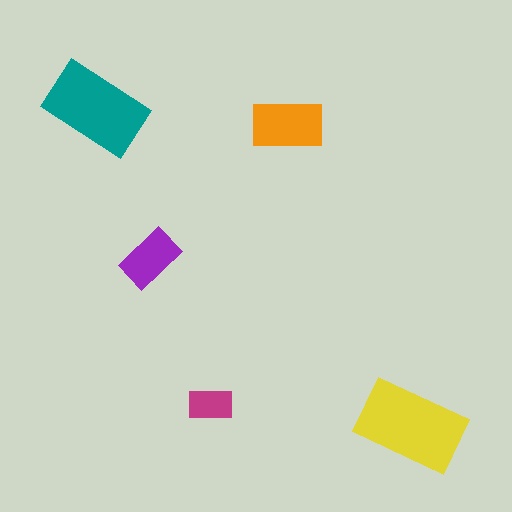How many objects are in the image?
There are 5 objects in the image.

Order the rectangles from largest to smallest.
the yellow one, the teal one, the orange one, the purple one, the magenta one.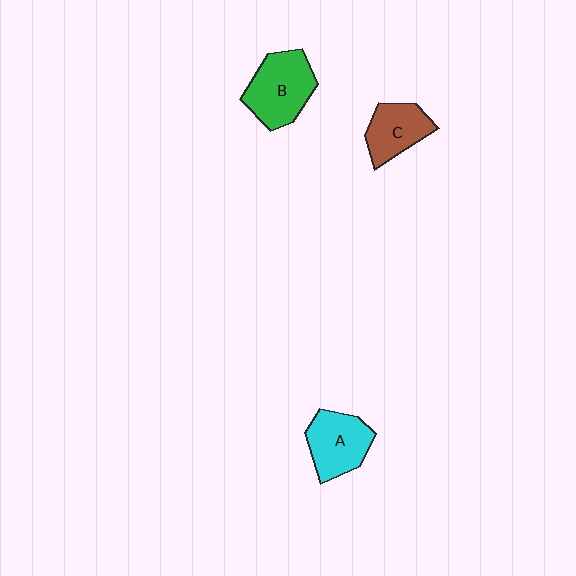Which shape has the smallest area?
Shape C (brown).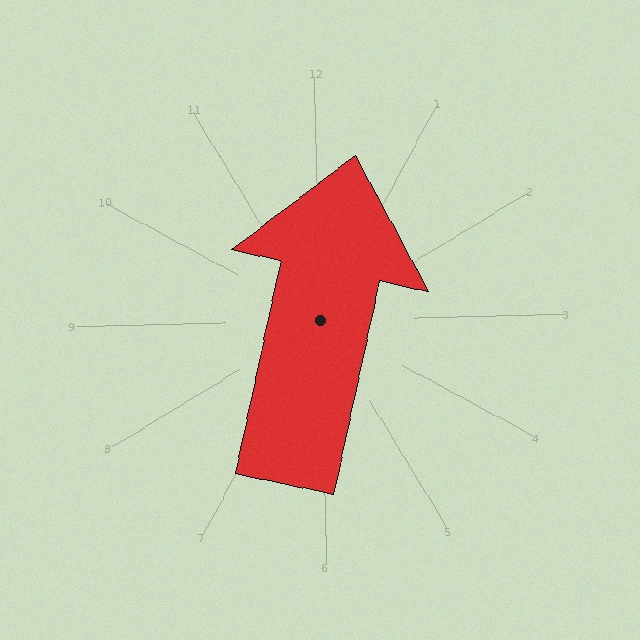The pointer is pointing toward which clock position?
Roughly 12 o'clock.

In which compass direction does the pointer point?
North.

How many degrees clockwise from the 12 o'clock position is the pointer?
Approximately 14 degrees.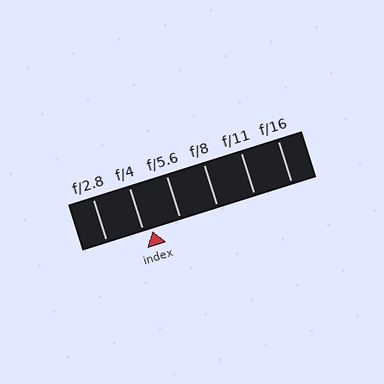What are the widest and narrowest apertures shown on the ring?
The widest aperture shown is f/2.8 and the narrowest is f/16.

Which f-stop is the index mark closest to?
The index mark is closest to f/4.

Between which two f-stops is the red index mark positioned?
The index mark is between f/4 and f/5.6.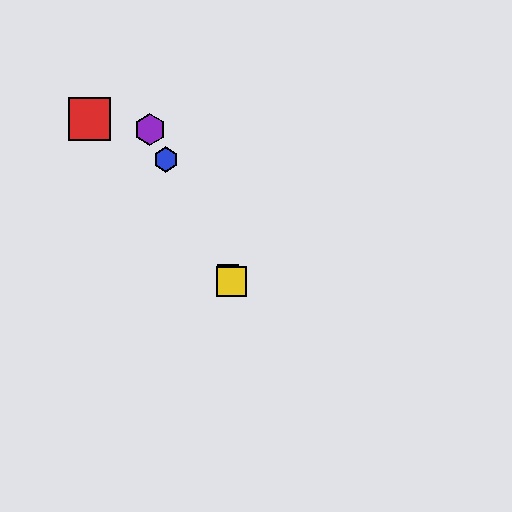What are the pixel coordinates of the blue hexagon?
The blue hexagon is at (166, 159).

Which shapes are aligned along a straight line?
The blue hexagon, the green square, the yellow square, the purple hexagon are aligned along a straight line.